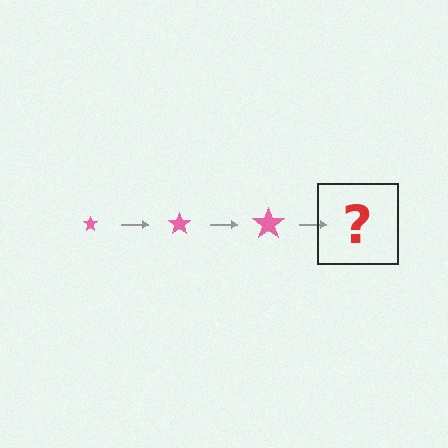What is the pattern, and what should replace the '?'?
The pattern is that the star gets progressively larger each step. The '?' should be a pink star, larger than the previous one.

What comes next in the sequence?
The next element should be a pink star, larger than the previous one.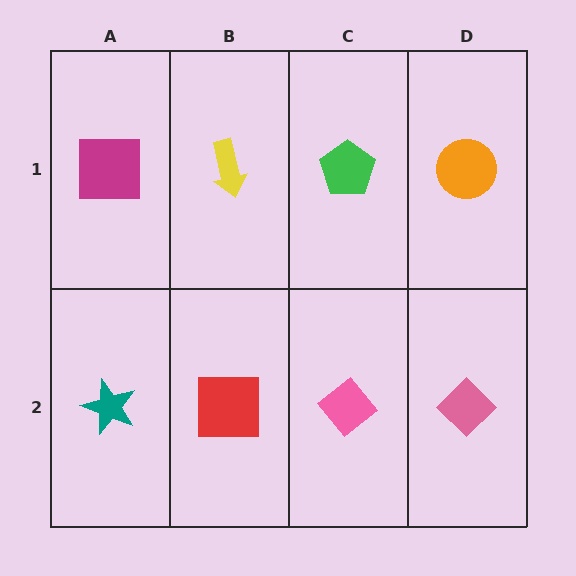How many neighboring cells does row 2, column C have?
3.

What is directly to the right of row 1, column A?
A yellow arrow.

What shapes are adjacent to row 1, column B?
A red square (row 2, column B), a magenta square (row 1, column A), a green pentagon (row 1, column C).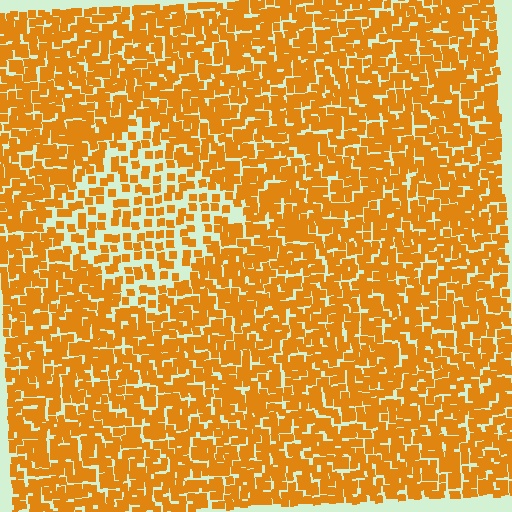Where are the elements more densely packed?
The elements are more densely packed outside the diamond boundary.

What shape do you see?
I see a diamond.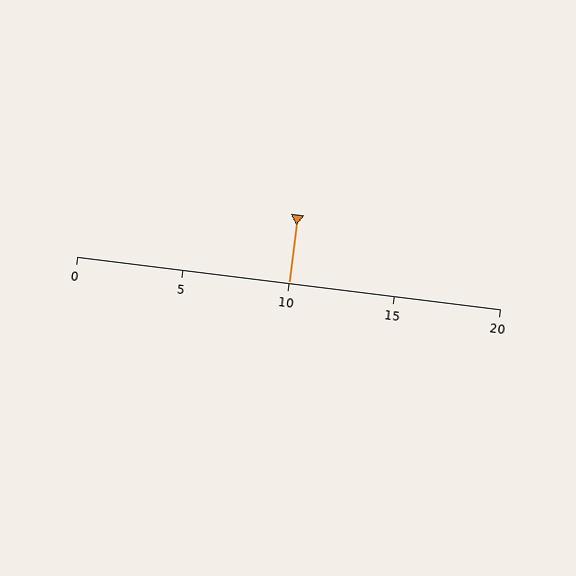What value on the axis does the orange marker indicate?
The marker indicates approximately 10.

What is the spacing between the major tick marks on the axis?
The major ticks are spaced 5 apart.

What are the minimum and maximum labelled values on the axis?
The axis runs from 0 to 20.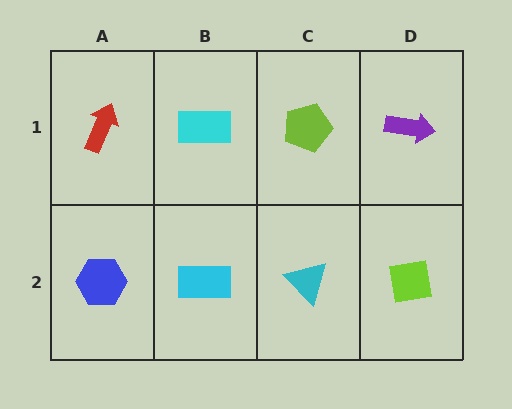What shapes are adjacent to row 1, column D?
A lime square (row 2, column D), a lime pentagon (row 1, column C).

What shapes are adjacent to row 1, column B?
A cyan rectangle (row 2, column B), a red arrow (row 1, column A), a lime pentagon (row 1, column C).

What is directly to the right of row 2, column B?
A cyan triangle.